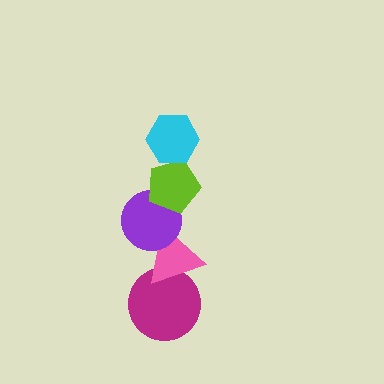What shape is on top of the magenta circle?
The pink triangle is on top of the magenta circle.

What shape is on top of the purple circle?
The lime pentagon is on top of the purple circle.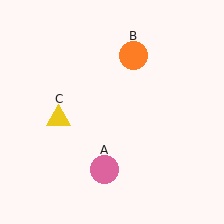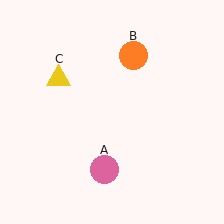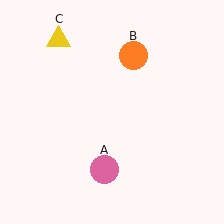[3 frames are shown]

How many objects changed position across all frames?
1 object changed position: yellow triangle (object C).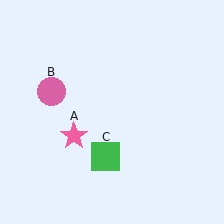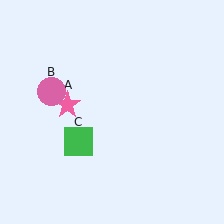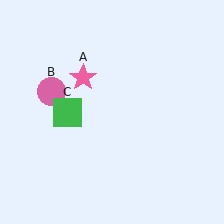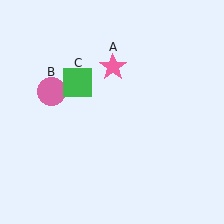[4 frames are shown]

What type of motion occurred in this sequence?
The pink star (object A), green square (object C) rotated clockwise around the center of the scene.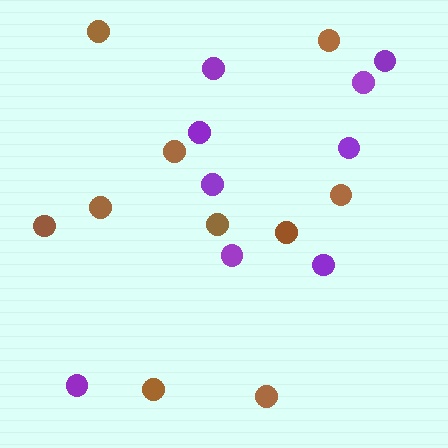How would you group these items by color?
There are 2 groups: one group of purple circles (9) and one group of brown circles (10).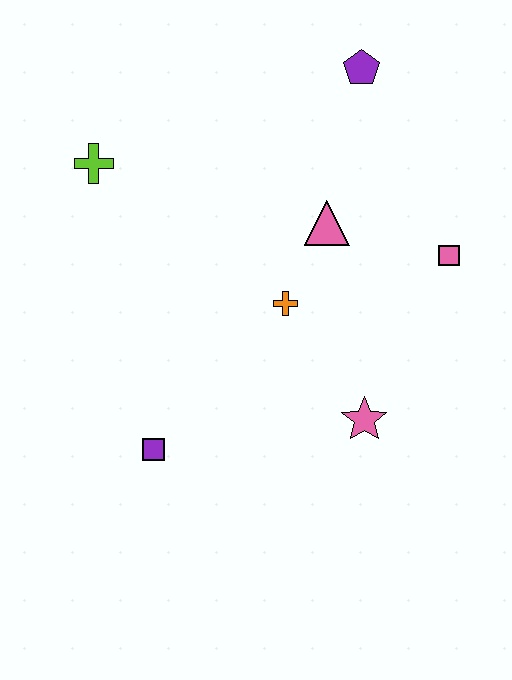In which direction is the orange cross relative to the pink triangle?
The orange cross is below the pink triangle.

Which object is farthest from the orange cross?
The purple pentagon is farthest from the orange cross.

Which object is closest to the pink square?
The pink triangle is closest to the pink square.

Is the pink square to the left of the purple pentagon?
No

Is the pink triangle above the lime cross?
No